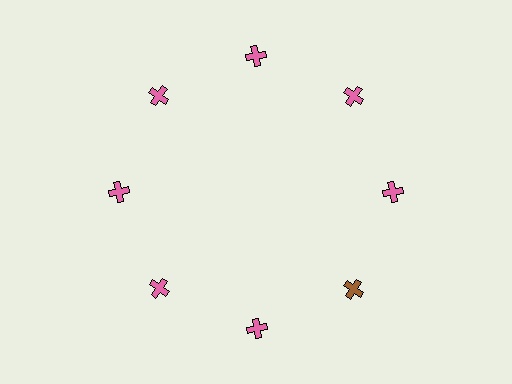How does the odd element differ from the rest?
It has a different color: brown instead of pink.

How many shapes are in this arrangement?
There are 8 shapes arranged in a ring pattern.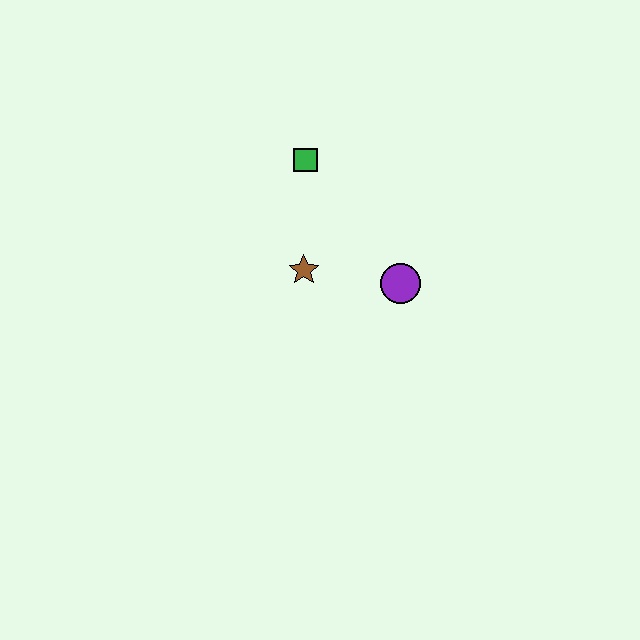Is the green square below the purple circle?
No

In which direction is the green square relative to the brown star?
The green square is above the brown star.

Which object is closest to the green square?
The brown star is closest to the green square.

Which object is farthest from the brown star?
The green square is farthest from the brown star.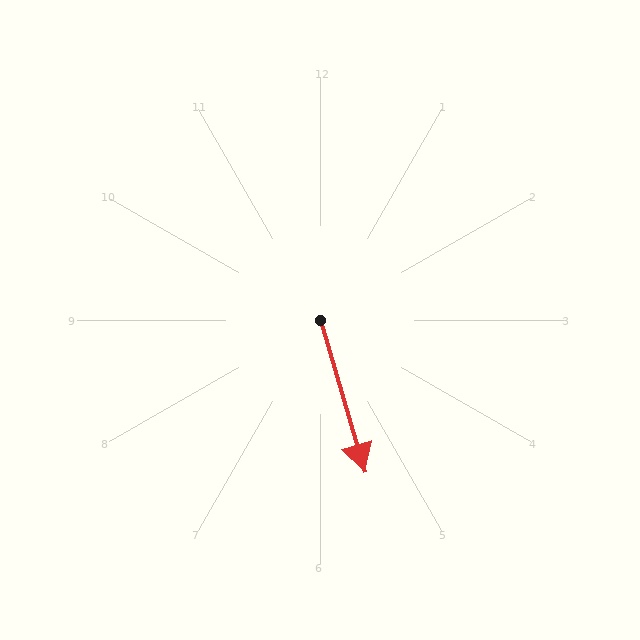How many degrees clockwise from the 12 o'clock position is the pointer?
Approximately 164 degrees.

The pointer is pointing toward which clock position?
Roughly 5 o'clock.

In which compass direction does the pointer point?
South.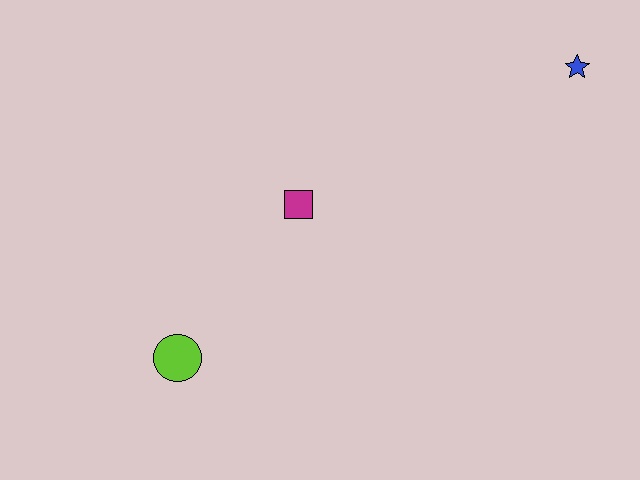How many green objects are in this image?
There are no green objects.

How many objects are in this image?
There are 3 objects.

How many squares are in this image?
There is 1 square.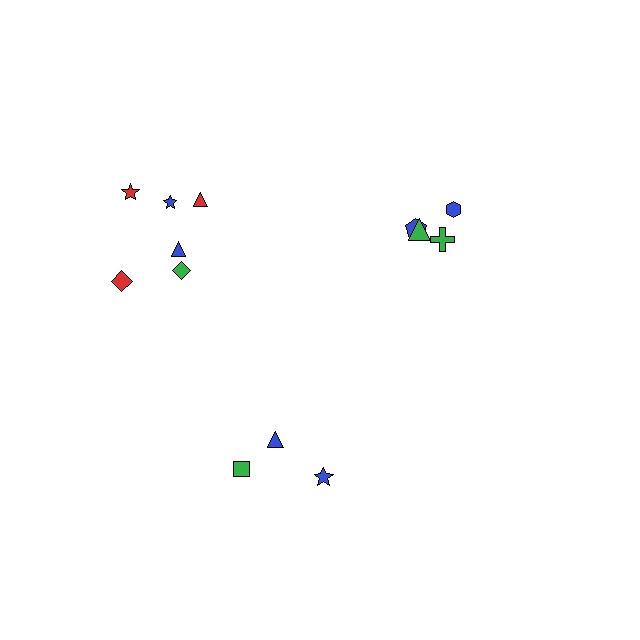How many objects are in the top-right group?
There are 4 objects.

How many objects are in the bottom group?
There are 3 objects.